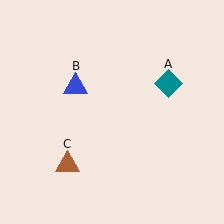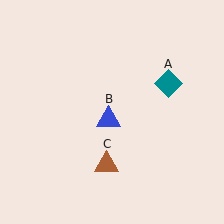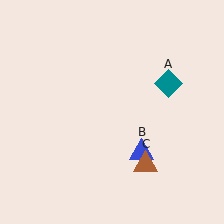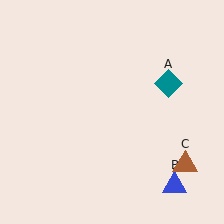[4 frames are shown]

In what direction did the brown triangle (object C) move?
The brown triangle (object C) moved right.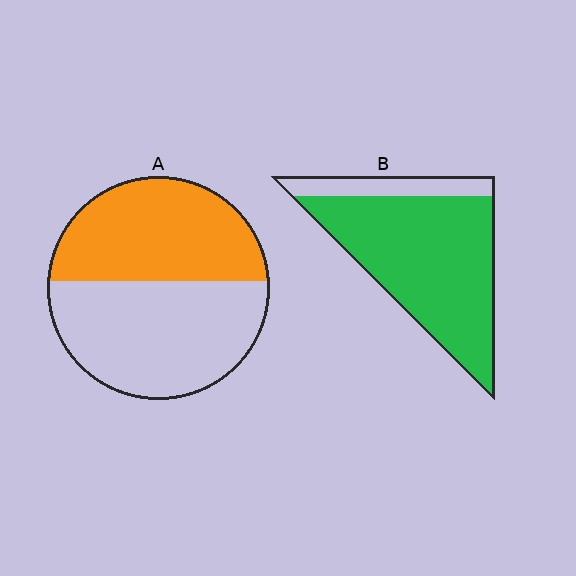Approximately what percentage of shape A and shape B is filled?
A is approximately 45% and B is approximately 85%.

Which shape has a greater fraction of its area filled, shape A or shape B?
Shape B.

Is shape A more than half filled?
Roughly half.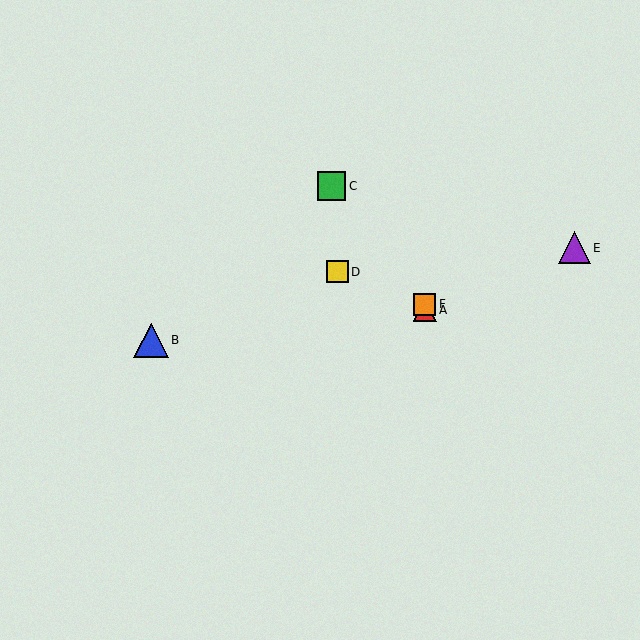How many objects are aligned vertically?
2 objects (A, F) are aligned vertically.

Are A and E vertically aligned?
No, A is at x≈425 and E is at x≈574.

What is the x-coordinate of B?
Object B is at x≈151.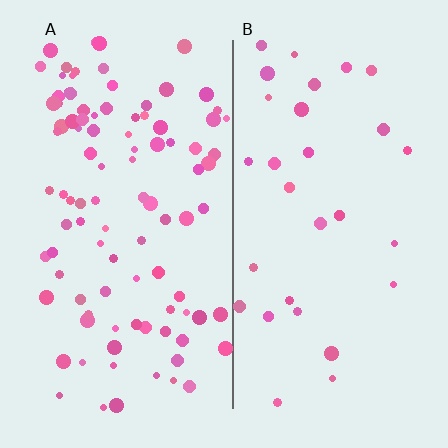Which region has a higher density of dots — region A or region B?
A (the left).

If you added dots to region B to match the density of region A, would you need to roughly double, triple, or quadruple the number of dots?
Approximately triple.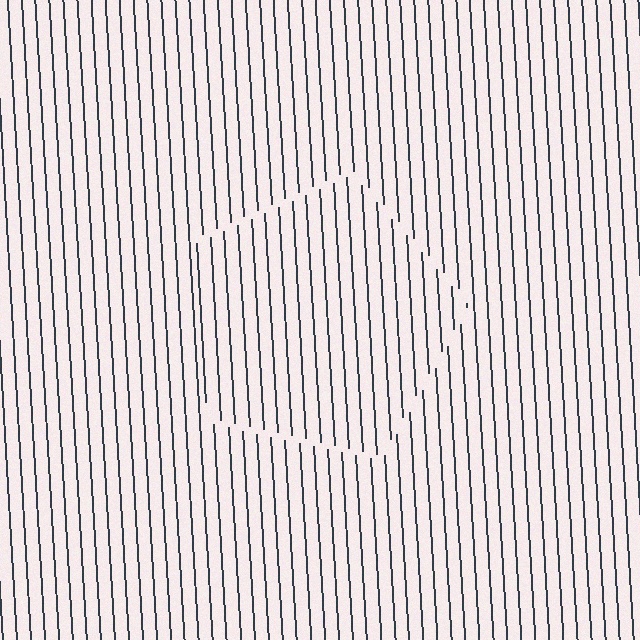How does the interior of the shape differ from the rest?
The interior of the shape contains the same grating, shifted by half a period — the contour is defined by the phase discontinuity where line-ends from the inner and outer gratings abut.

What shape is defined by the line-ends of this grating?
An illusory pentagon. The interior of the shape contains the same grating, shifted by half a period — the contour is defined by the phase discontinuity where line-ends from the inner and outer gratings abut.